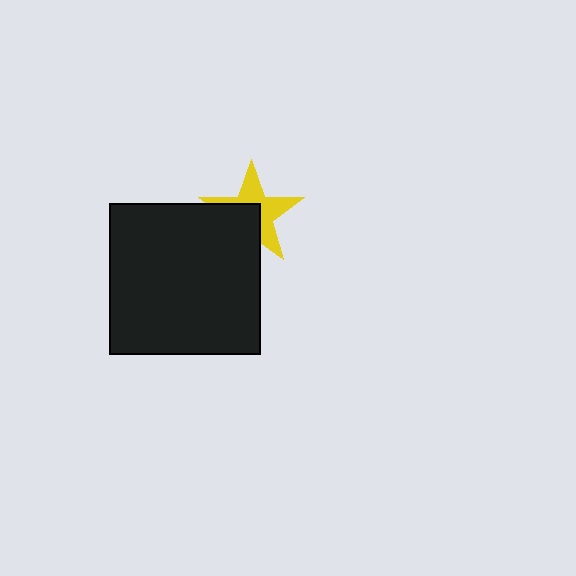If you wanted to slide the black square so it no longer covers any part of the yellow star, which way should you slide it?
Slide it toward the lower-left — that is the most direct way to separate the two shapes.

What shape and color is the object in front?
The object in front is a black square.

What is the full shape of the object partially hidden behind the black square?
The partially hidden object is a yellow star.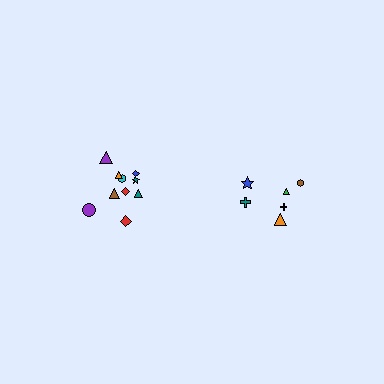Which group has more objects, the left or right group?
The left group.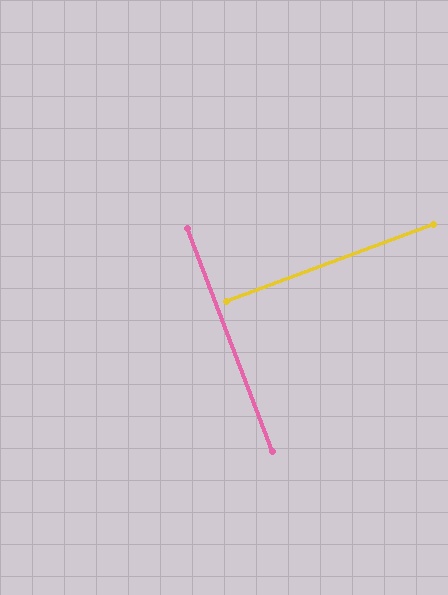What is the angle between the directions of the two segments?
Approximately 89 degrees.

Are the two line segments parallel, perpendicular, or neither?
Perpendicular — they meet at approximately 89°.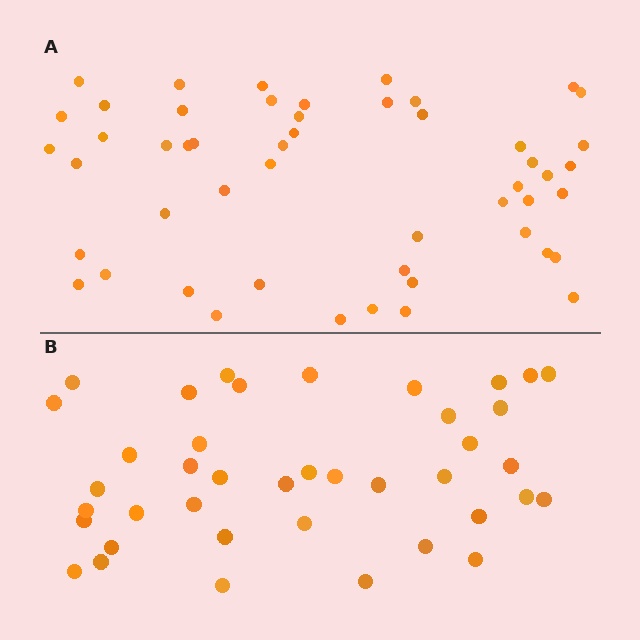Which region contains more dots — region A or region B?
Region A (the top region) has more dots.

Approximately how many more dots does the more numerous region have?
Region A has roughly 12 or so more dots than region B.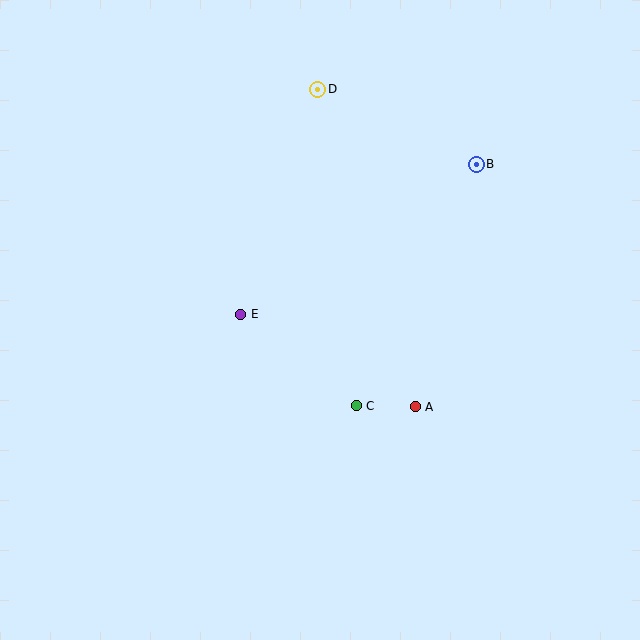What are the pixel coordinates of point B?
Point B is at (476, 164).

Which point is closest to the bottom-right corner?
Point A is closest to the bottom-right corner.